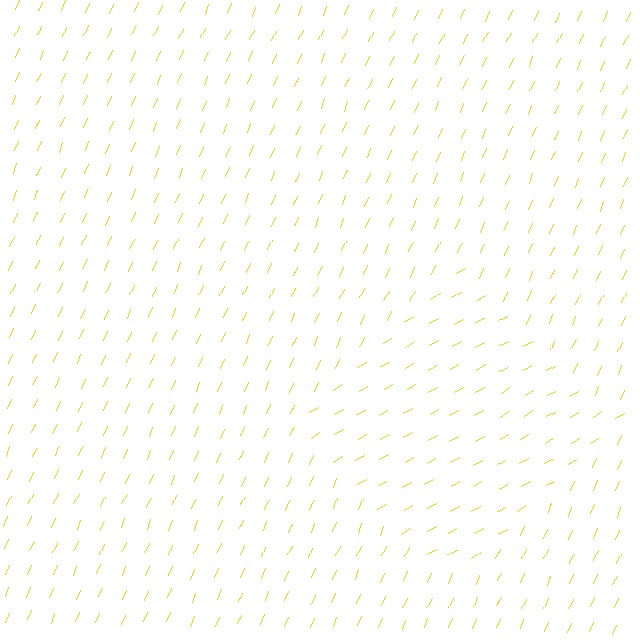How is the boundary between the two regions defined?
The boundary is defined purely by a change in line orientation (approximately 36 degrees difference). All lines are the same color and thickness.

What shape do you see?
I see a diamond.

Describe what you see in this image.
The image is filled with small yellow line segments. A diamond region in the image has lines oriented differently from the surrounding lines, creating a visible texture boundary.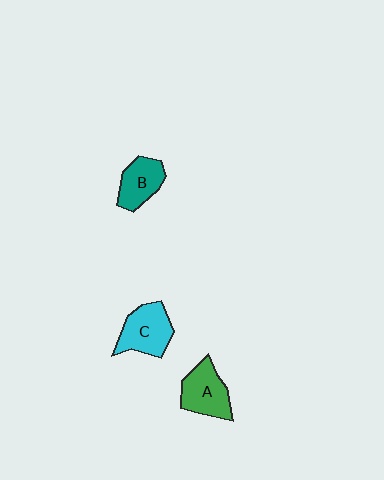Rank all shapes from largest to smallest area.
From largest to smallest: C (cyan), A (green), B (teal).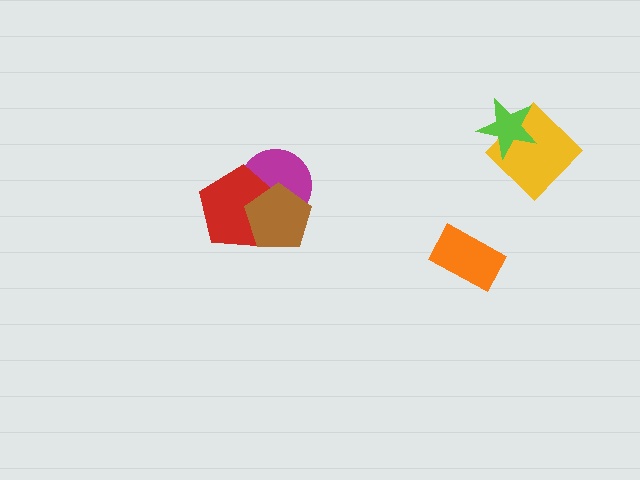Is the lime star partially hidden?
No, no other shape covers it.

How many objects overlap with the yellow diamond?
1 object overlaps with the yellow diamond.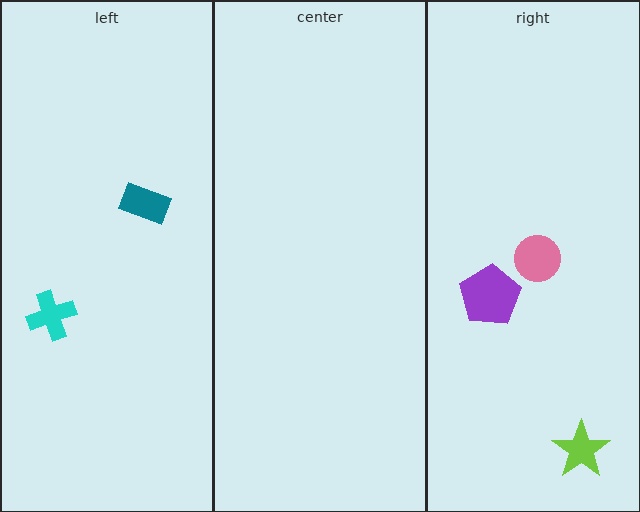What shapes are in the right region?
The purple pentagon, the pink circle, the lime star.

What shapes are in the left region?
The cyan cross, the teal rectangle.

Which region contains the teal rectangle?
The left region.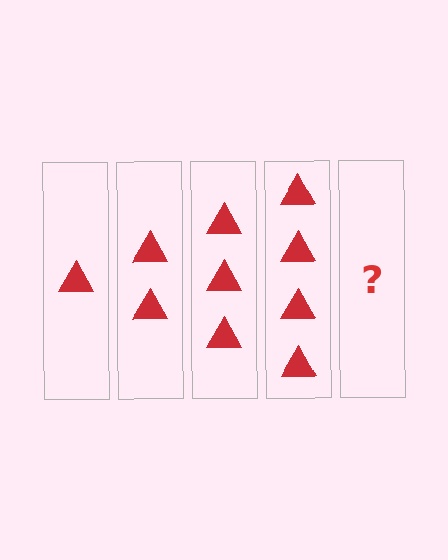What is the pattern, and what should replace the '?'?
The pattern is that each step adds one more triangle. The '?' should be 5 triangles.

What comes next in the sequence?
The next element should be 5 triangles.